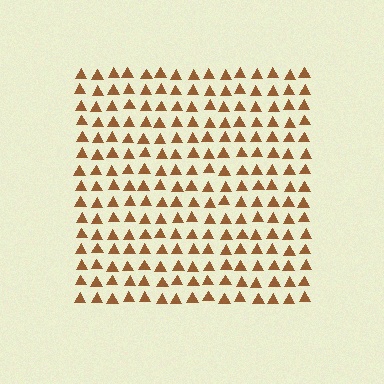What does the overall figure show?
The overall figure shows a square.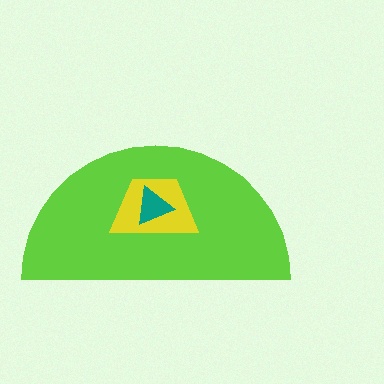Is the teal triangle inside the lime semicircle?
Yes.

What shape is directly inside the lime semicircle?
The yellow trapezoid.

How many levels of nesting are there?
3.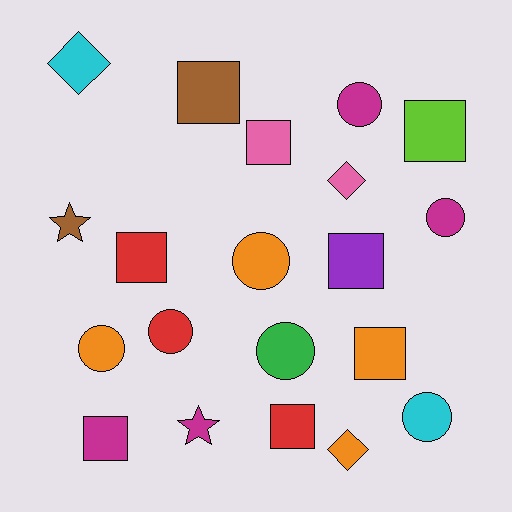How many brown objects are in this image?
There are 2 brown objects.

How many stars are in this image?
There are 2 stars.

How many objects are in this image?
There are 20 objects.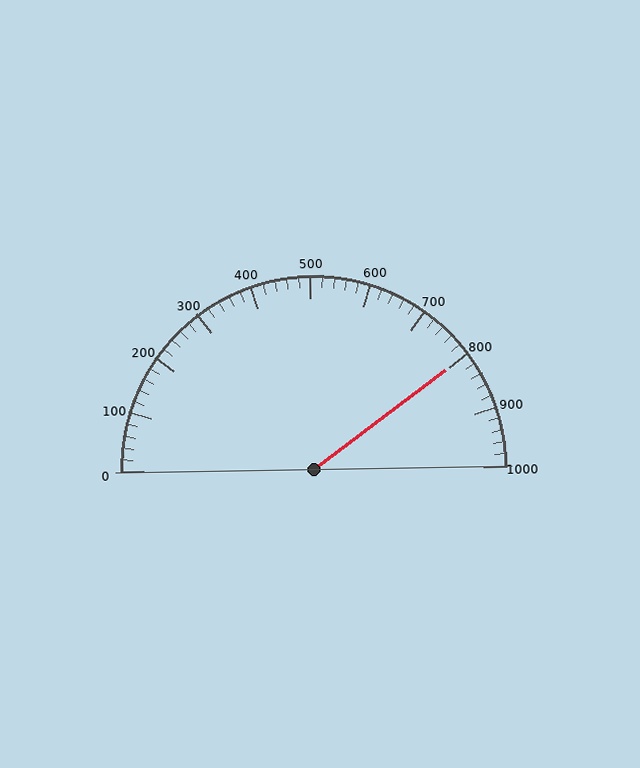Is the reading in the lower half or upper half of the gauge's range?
The reading is in the upper half of the range (0 to 1000).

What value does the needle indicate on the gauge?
The needle indicates approximately 800.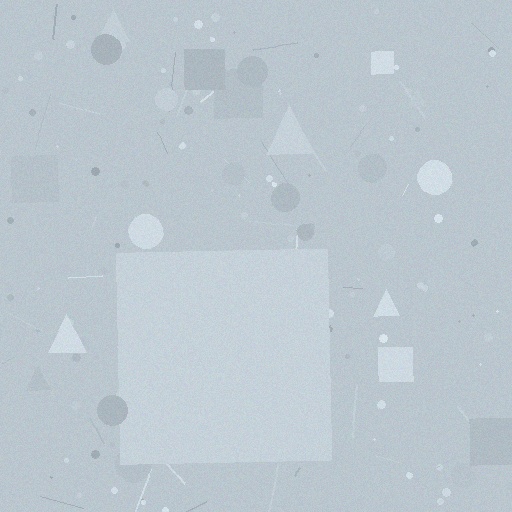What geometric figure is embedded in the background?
A square is embedded in the background.